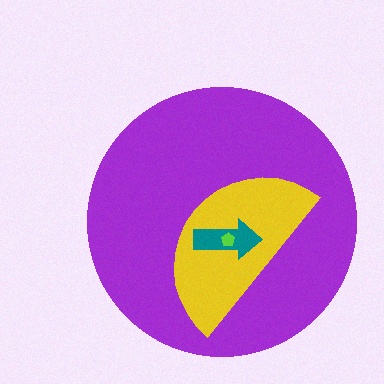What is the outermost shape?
The purple circle.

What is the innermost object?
The lime pentagon.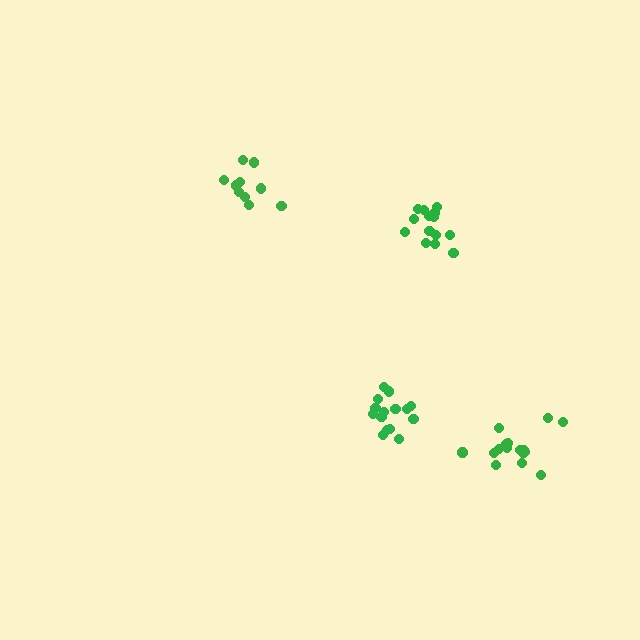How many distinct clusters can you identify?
There are 4 distinct clusters.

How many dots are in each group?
Group 1: 10 dots, Group 2: 14 dots, Group 3: 16 dots, Group 4: 15 dots (55 total).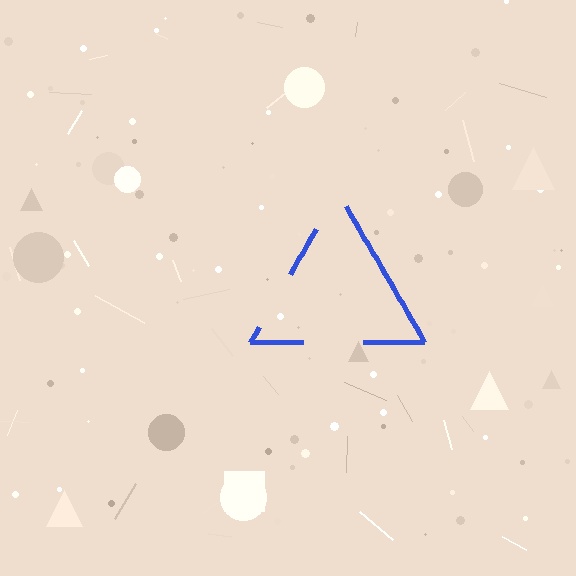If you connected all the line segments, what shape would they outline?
They would outline a triangle.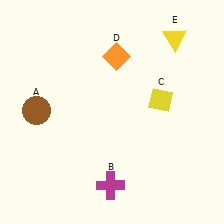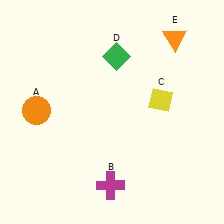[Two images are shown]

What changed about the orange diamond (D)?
In Image 1, D is orange. In Image 2, it changed to green.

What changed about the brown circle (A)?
In Image 1, A is brown. In Image 2, it changed to orange.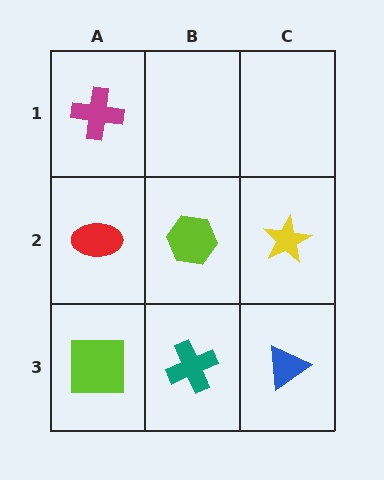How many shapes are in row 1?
1 shape.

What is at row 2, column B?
A lime hexagon.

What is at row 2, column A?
A red ellipse.